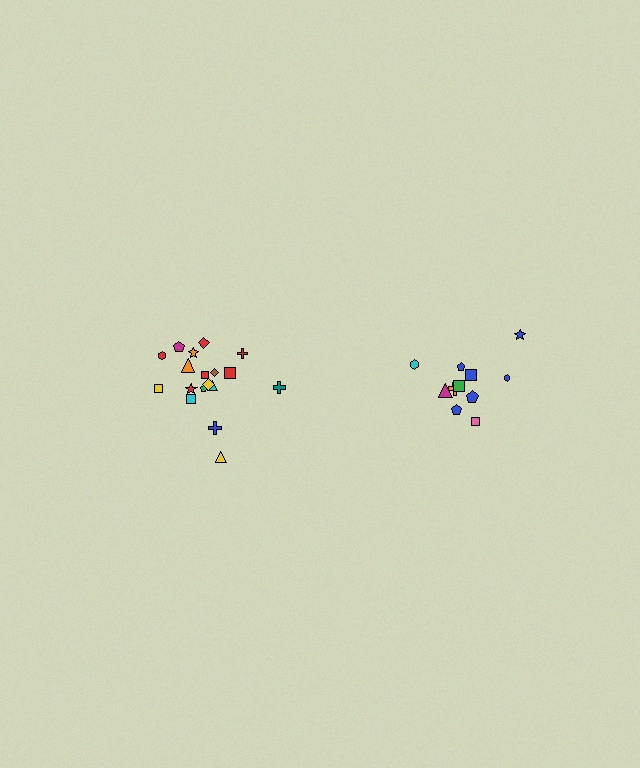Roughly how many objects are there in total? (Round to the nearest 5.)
Roughly 30 objects in total.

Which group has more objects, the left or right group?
The left group.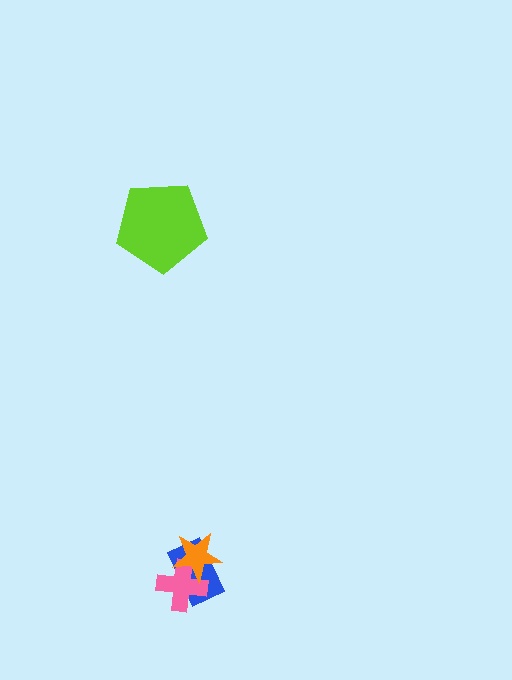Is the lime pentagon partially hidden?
No, no other shape covers it.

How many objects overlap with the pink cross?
2 objects overlap with the pink cross.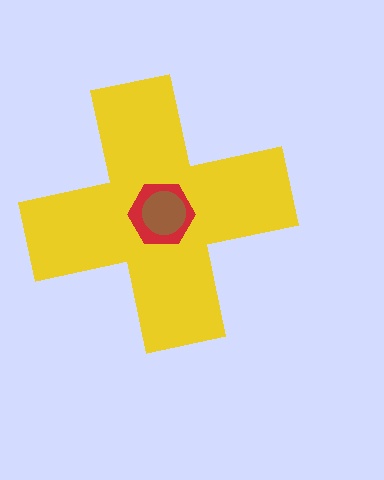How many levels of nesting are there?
3.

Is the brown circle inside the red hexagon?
Yes.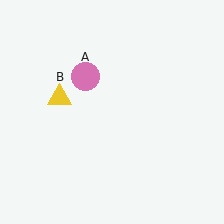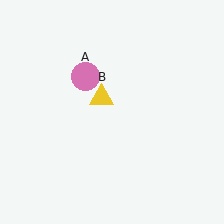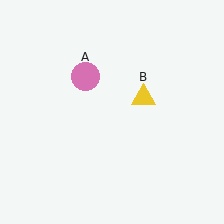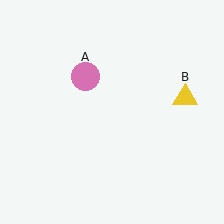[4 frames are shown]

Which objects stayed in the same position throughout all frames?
Pink circle (object A) remained stationary.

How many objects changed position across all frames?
1 object changed position: yellow triangle (object B).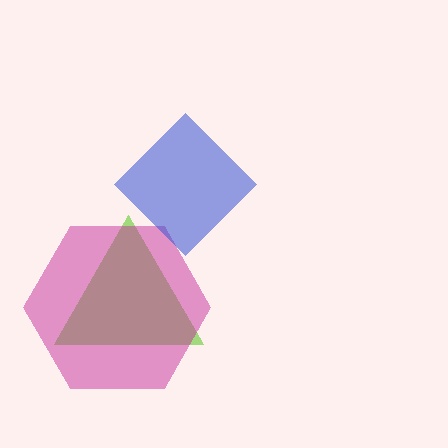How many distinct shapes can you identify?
There are 3 distinct shapes: a lime triangle, a magenta hexagon, a blue diamond.